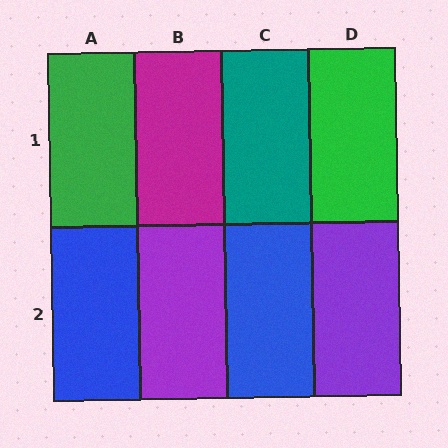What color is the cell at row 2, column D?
Purple.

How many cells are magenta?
1 cell is magenta.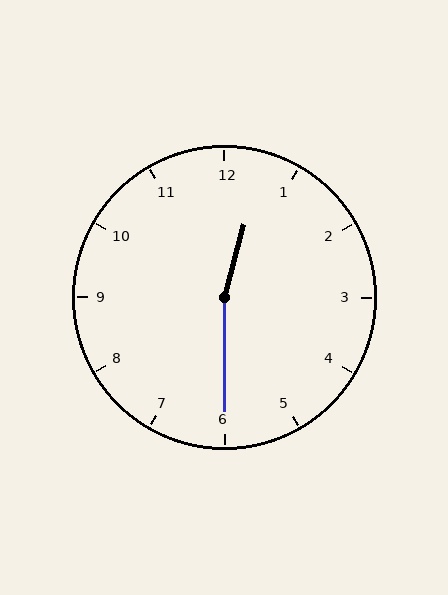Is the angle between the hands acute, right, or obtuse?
It is obtuse.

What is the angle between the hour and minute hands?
Approximately 165 degrees.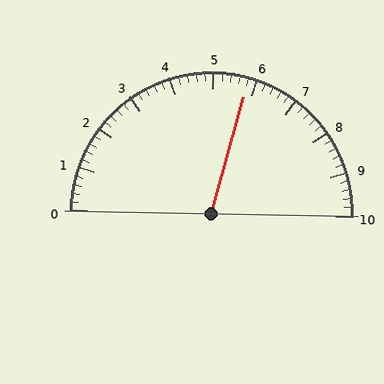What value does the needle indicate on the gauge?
The needle indicates approximately 5.8.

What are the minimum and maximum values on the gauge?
The gauge ranges from 0 to 10.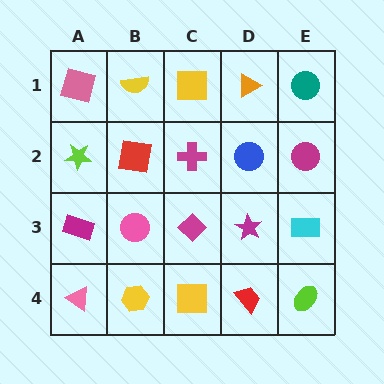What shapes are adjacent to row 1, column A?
A lime star (row 2, column A), a yellow semicircle (row 1, column B).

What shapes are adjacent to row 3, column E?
A magenta circle (row 2, column E), a lime ellipse (row 4, column E), a magenta star (row 3, column D).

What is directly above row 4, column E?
A cyan rectangle.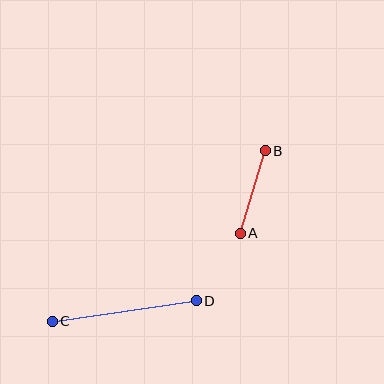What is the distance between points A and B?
The distance is approximately 86 pixels.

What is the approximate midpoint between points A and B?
The midpoint is at approximately (253, 192) pixels.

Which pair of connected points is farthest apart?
Points C and D are farthest apart.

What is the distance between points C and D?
The distance is approximately 146 pixels.